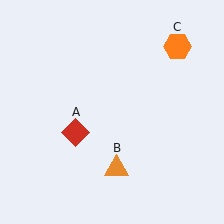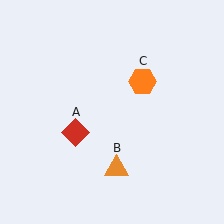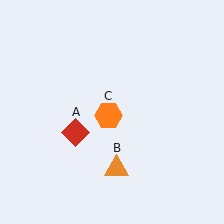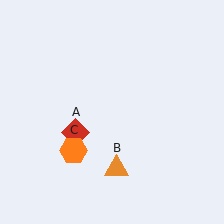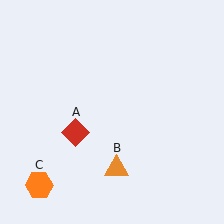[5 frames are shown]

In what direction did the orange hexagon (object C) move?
The orange hexagon (object C) moved down and to the left.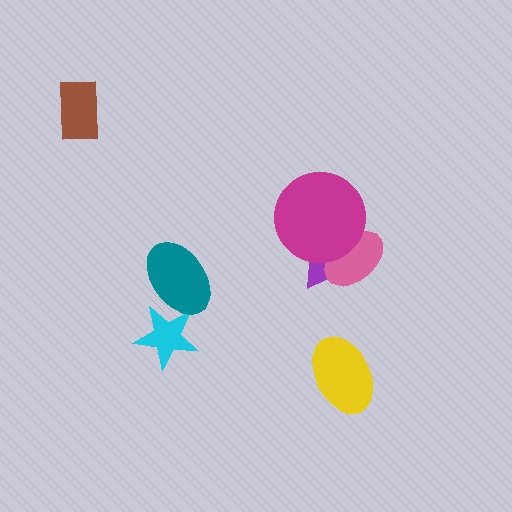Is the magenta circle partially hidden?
No, no other shape covers it.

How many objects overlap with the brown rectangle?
0 objects overlap with the brown rectangle.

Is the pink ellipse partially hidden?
Yes, it is partially covered by another shape.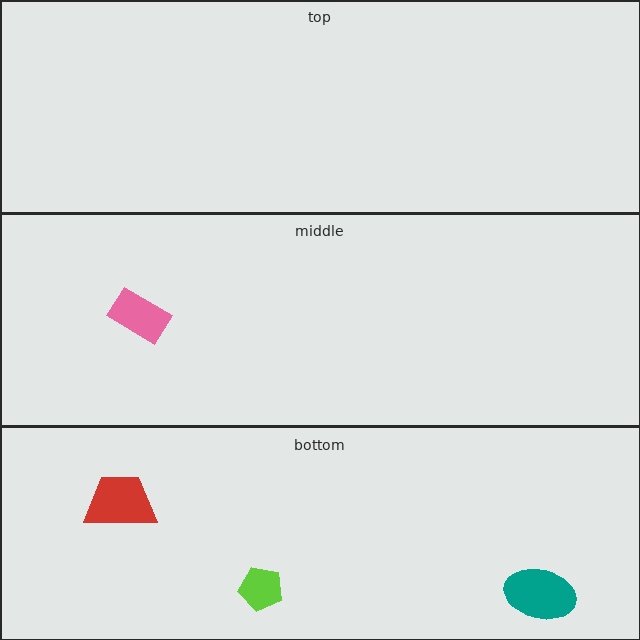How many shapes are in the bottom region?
3.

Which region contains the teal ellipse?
The bottom region.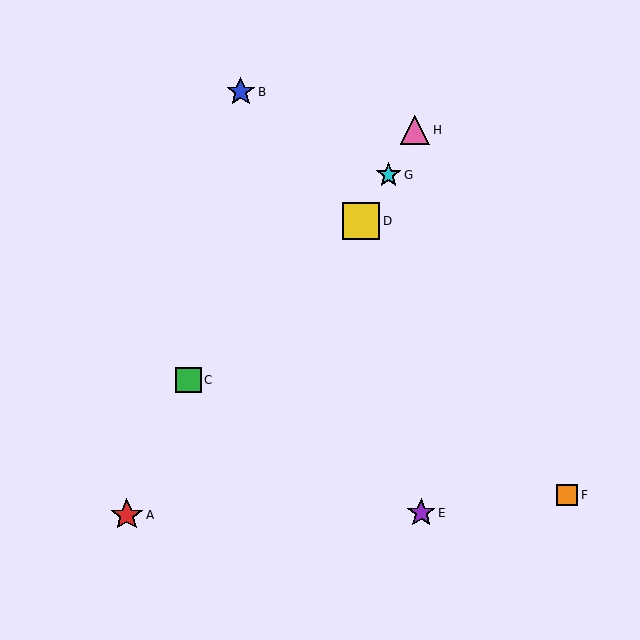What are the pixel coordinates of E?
Object E is at (421, 513).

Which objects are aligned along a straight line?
Objects D, G, H are aligned along a straight line.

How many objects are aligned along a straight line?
3 objects (D, G, H) are aligned along a straight line.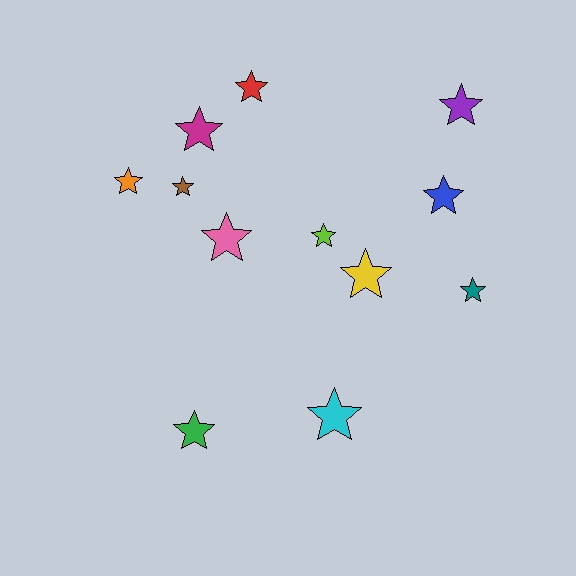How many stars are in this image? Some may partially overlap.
There are 12 stars.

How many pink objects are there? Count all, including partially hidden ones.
There is 1 pink object.